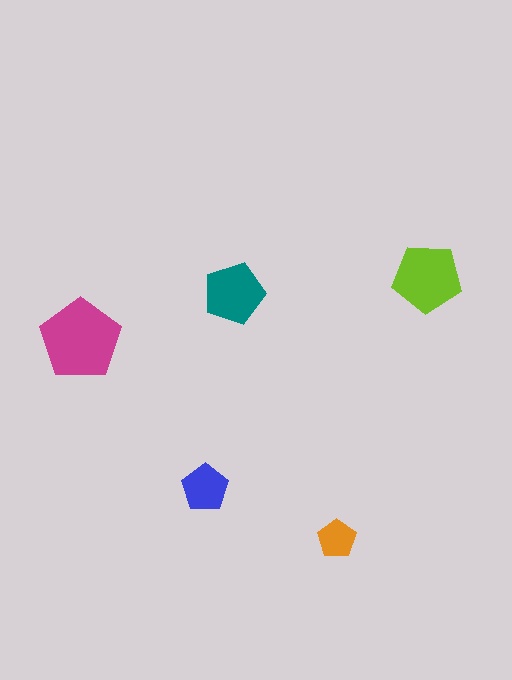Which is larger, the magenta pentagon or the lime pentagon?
The magenta one.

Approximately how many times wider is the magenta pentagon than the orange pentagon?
About 2 times wider.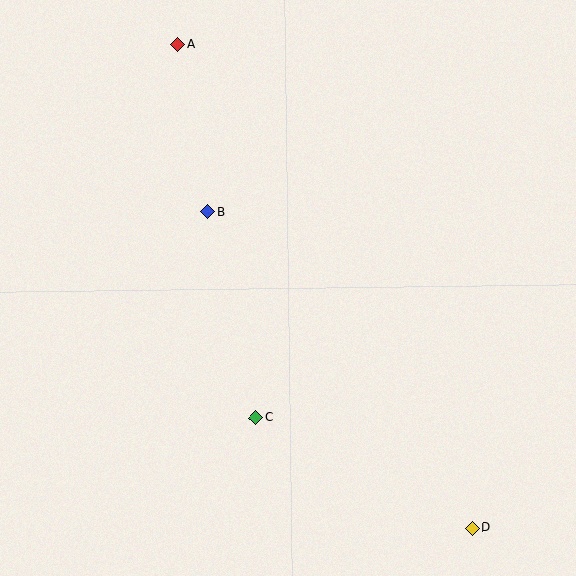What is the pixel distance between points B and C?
The distance between B and C is 211 pixels.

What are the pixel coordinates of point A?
Point A is at (178, 45).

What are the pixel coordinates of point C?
Point C is at (255, 418).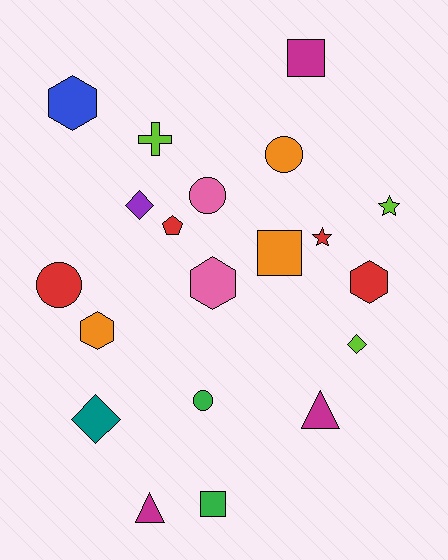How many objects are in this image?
There are 20 objects.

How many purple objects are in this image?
There is 1 purple object.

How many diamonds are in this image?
There are 3 diamonds.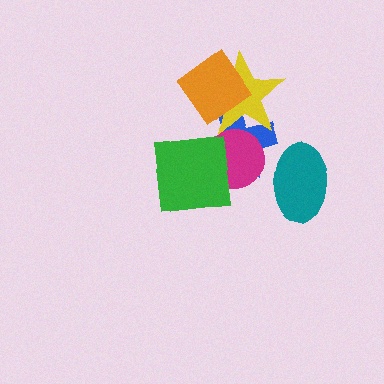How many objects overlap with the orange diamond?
1 object overlaps with the orange diamond.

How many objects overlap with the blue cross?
3 objects overlap with the blue cross.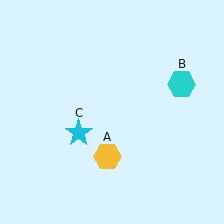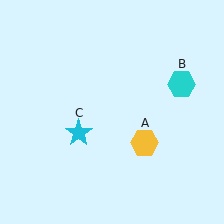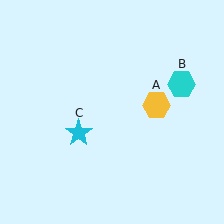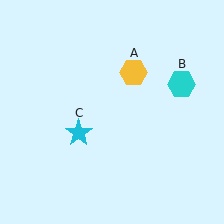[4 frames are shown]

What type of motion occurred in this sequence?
The yellow hexagon (object A) rotated counterclockwise around the center of the scene.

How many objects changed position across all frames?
1 object changed position: yellow hexagon (object A).